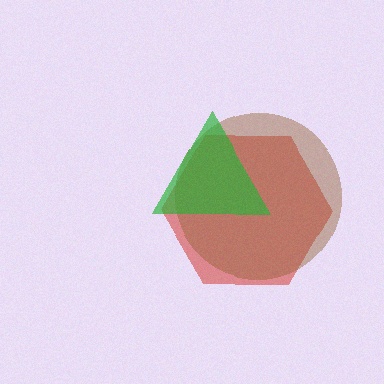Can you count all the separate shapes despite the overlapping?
Yes, there are 3 separate shapes.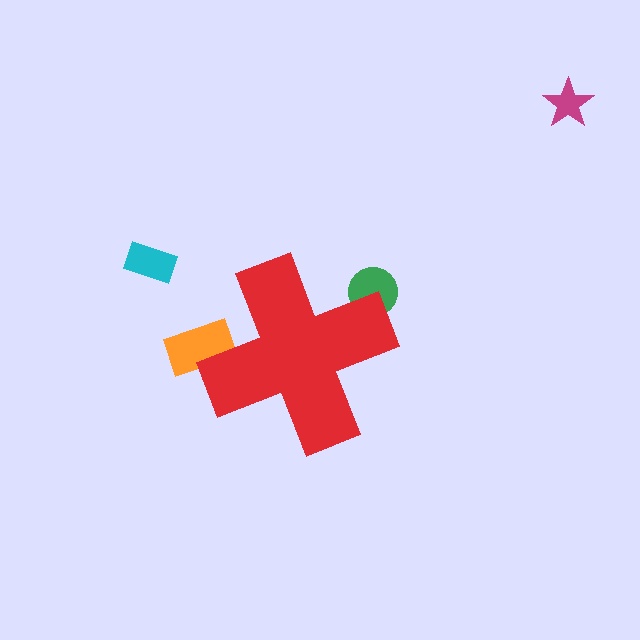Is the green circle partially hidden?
Yes, the green circle is partially hidden behind the red cross.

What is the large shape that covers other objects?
A red cross.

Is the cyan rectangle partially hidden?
No, the cyan rectangle is fully visible.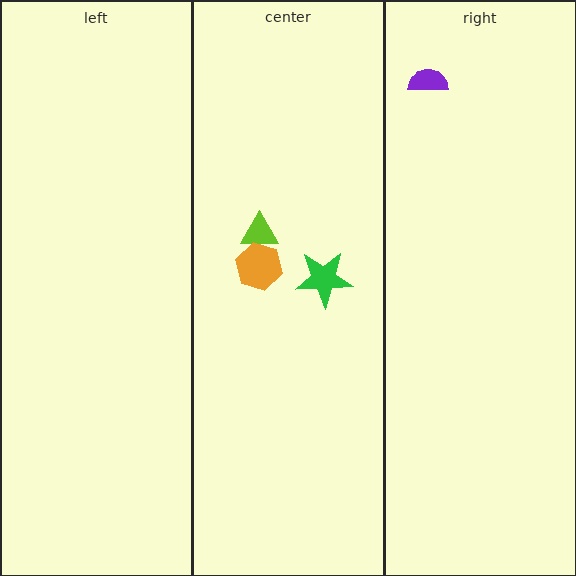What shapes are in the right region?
The purple semicircle.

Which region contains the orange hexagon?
The center region.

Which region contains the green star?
The center region.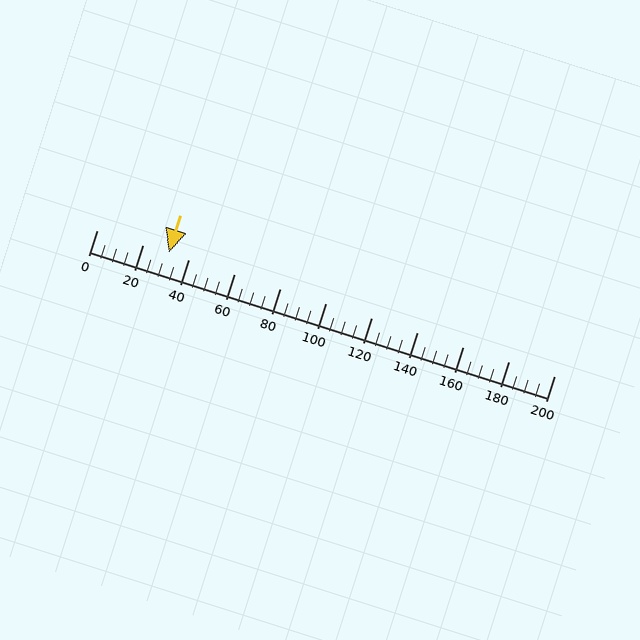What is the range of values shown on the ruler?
The ruler shows values from 0 to 200.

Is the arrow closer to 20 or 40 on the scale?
The arrow is closer to 40.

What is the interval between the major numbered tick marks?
The major tick marks are spaced 20 units apart.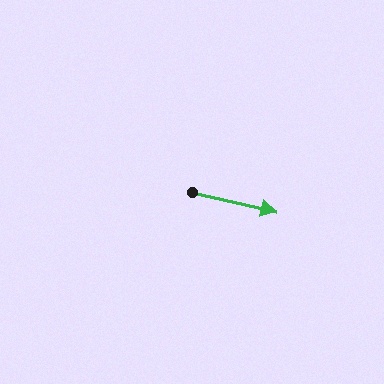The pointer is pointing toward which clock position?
Roughly 3 o'clock.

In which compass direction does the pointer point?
East.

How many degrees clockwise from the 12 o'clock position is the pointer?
Approximately 103 degrees.